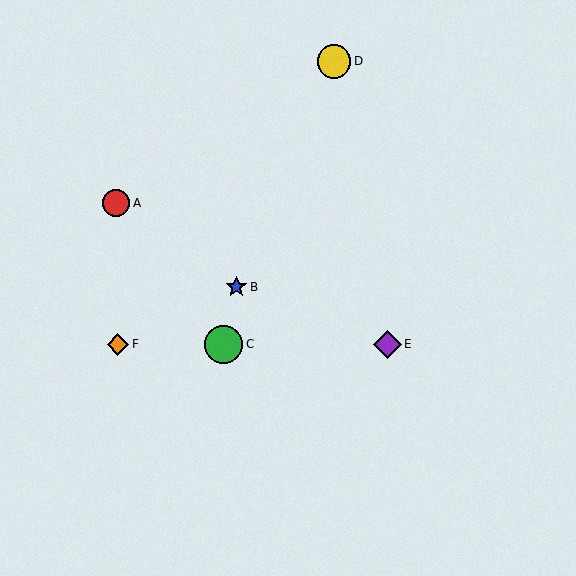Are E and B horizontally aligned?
No, E is at y≈344 and B is at y≈287.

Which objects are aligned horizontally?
Objects C, E, F are aligned horizontally.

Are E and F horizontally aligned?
Yes, both are at y≈344.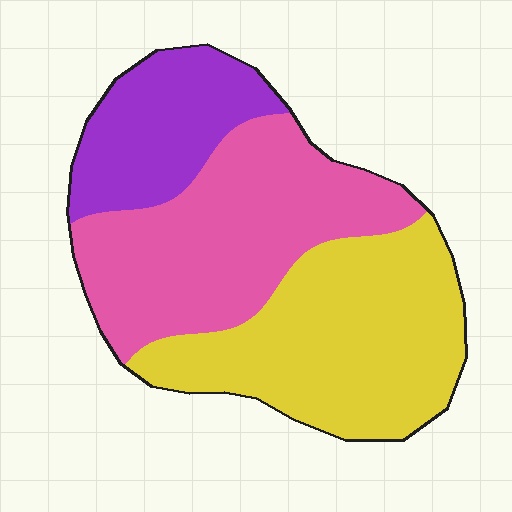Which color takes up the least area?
Purple, at roughly 20%.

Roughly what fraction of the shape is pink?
Pink takes up about two fifths (2/5) of the shape.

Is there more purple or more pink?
Pink.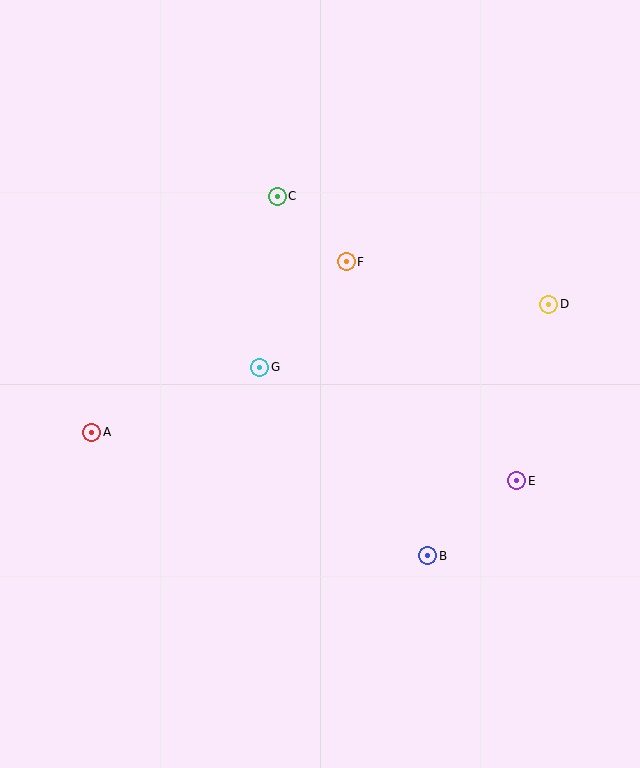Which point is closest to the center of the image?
Point G at (260, 367) is closest to the center.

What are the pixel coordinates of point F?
Point F is at (346, 262).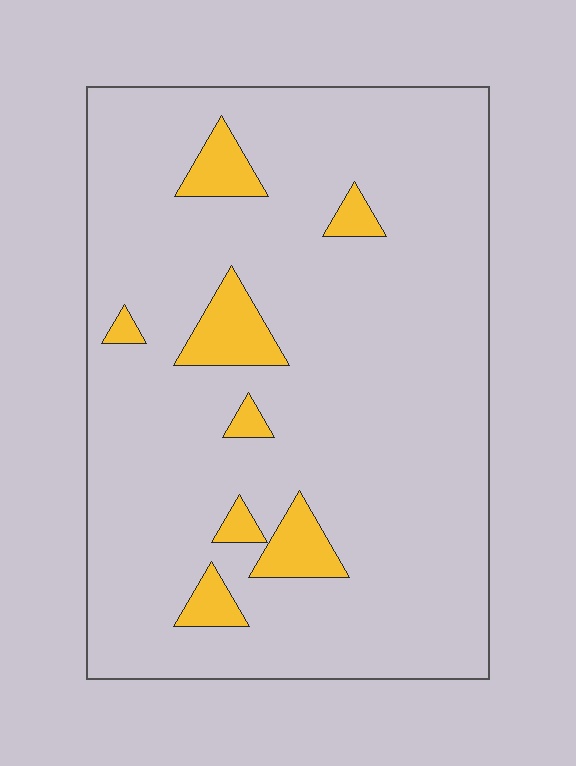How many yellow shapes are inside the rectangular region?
8.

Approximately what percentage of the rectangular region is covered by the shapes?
Approximately 10%.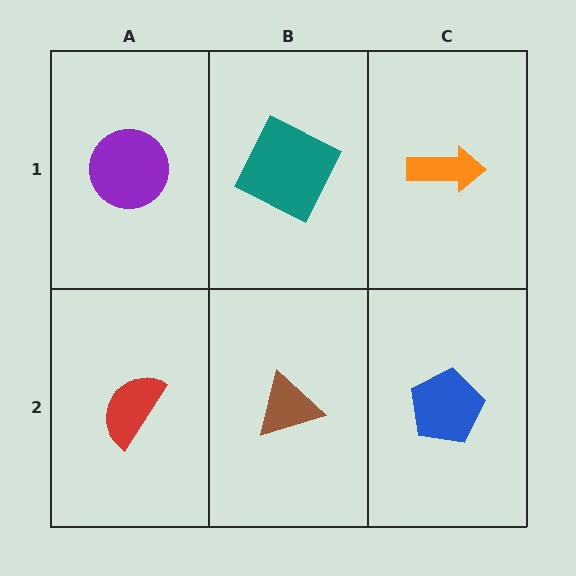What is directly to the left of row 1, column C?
A teal square.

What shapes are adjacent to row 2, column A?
A purple circle (row 1, column A), a brown triangle (row 2, column B).